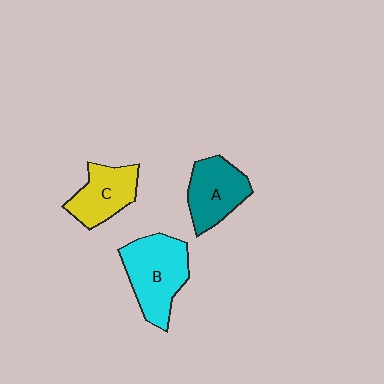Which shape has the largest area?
Shape B (cyan).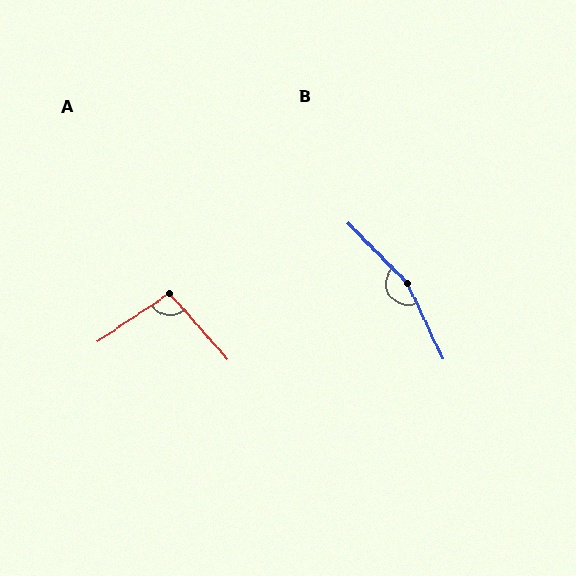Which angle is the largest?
B, at approximately 161 degrees.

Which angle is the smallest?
A, at approximately 98 degrees.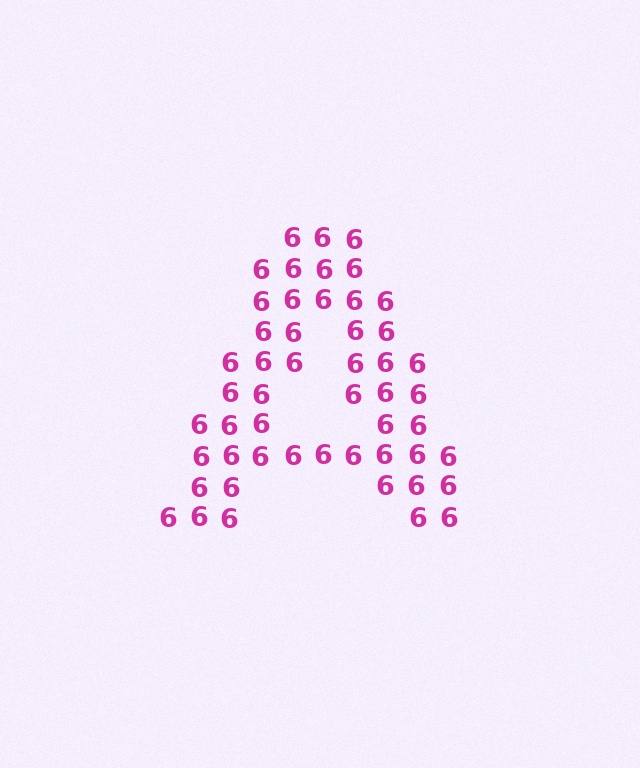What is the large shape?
The large shape is the letter A.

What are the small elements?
The small elements are digit 6's.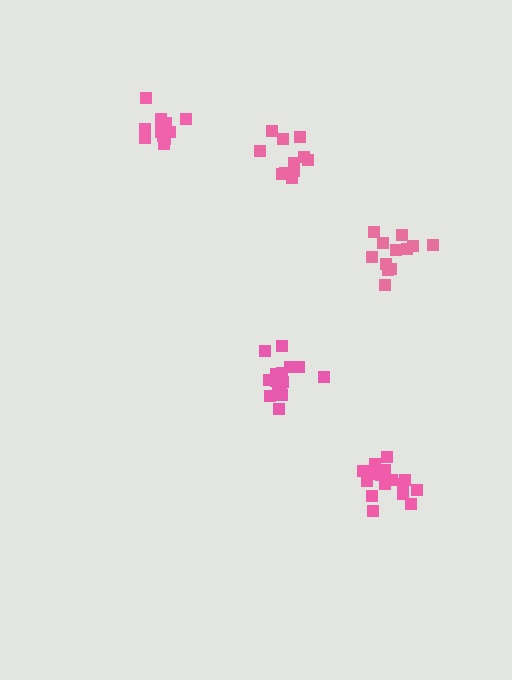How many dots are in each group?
Group 1: 11 dots, Group 2: 17 dots, Group 3: 13 dots, Group 4: 16 dots, Group 5: 12 dots (69 total).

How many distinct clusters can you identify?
There are 5 distinct clusters.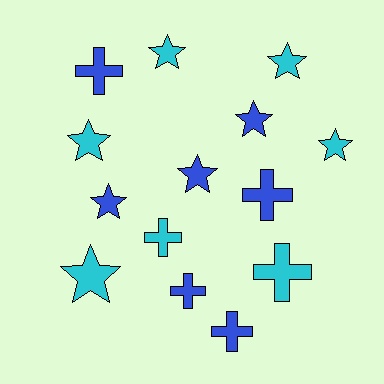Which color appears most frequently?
Cyan, with 7 objects.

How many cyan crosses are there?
There are 2 cyan crosses.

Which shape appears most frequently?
Star, with 8 objects.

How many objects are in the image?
There are 14 objects.